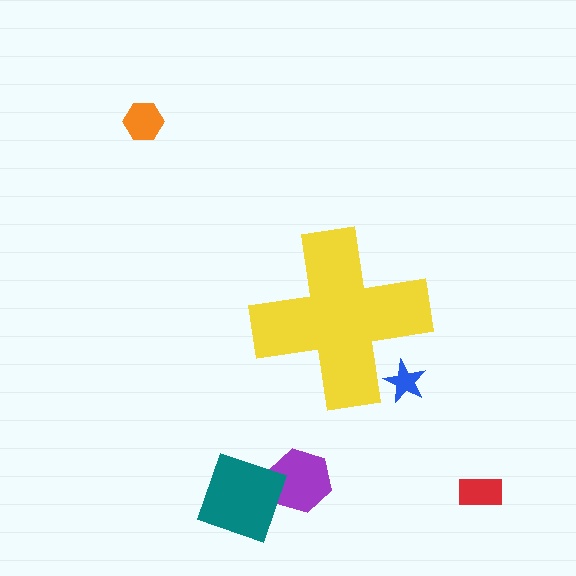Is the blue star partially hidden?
Yes, the blue star is partially hidden behind the yellow cross.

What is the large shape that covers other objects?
A yellow cross.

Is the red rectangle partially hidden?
No, the red rectangle is fully visible.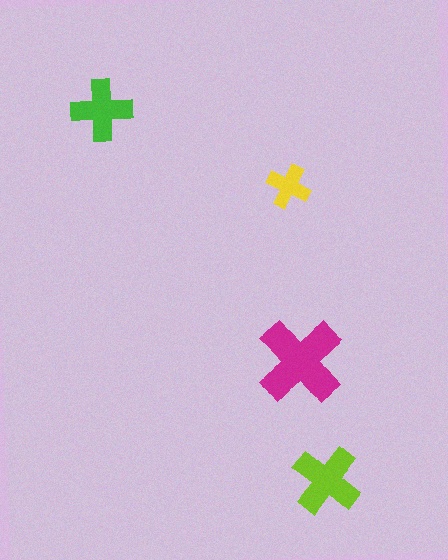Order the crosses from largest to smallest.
the magenta one, the lime one, the green one, the yellow one.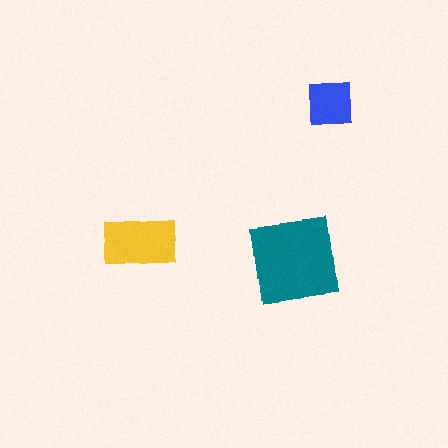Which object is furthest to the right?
The blue square is rightmost.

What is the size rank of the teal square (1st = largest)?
1st.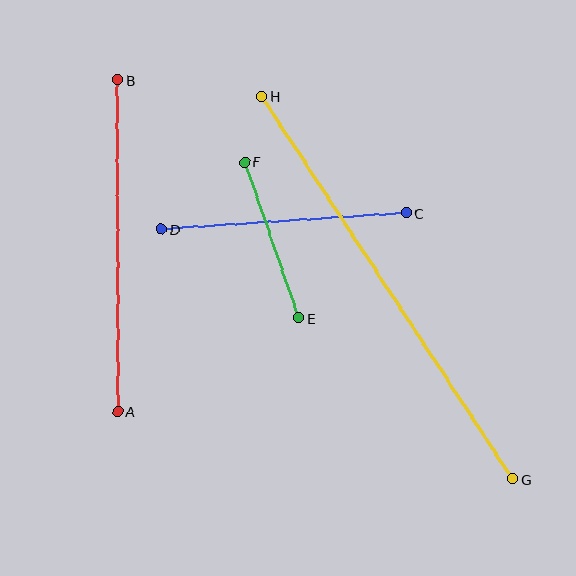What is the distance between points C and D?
The distance is approximately 246 pixels.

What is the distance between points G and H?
The distance is approximately 457 pixels.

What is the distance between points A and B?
The distance is approximately 332 pixels.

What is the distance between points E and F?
The distance is approximately 165 pixels.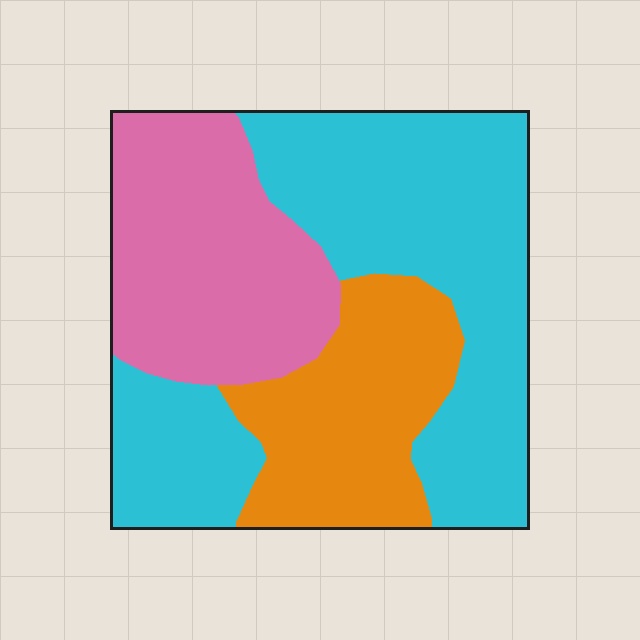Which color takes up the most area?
Cyan, at roughly 50%.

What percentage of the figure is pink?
Pink covers around 30% of the figure.